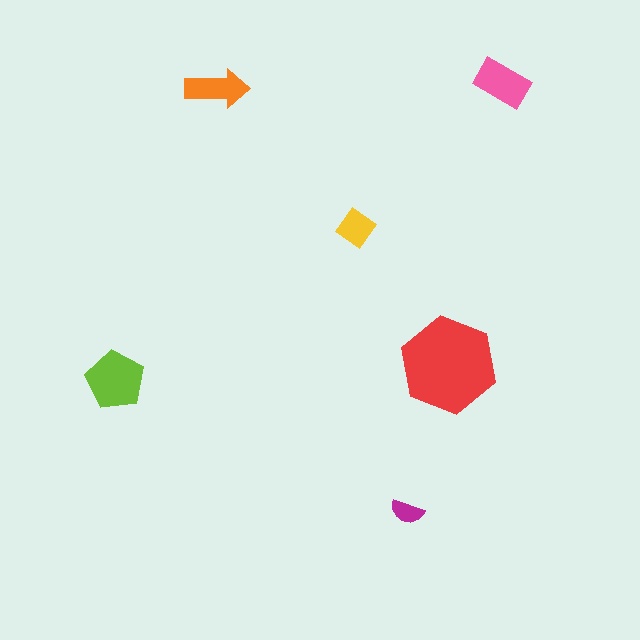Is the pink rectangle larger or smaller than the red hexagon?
Smaller.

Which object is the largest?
The red hexagon.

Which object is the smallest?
The magenta semicircle.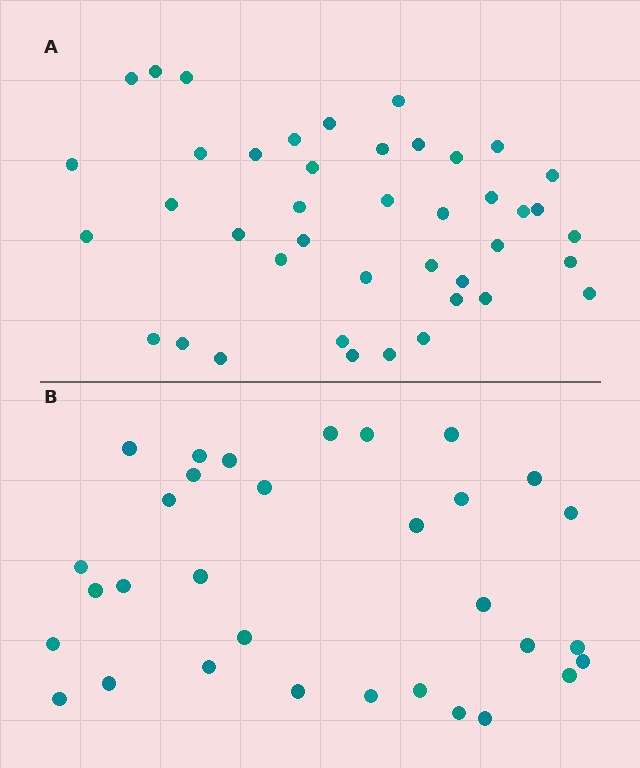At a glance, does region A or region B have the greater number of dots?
Region A (the top region) has more dots.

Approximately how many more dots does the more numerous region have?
Region A has roughly 10 or so more dots than region B.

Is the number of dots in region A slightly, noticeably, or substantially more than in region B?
Region A has noticeably more, but not dramatically so. The ratio is roughly 1.3 to 1.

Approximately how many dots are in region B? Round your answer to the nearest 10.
About 30 dots. (The exact count is 32, which rounds to 30.)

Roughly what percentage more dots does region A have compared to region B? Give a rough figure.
About 30% more.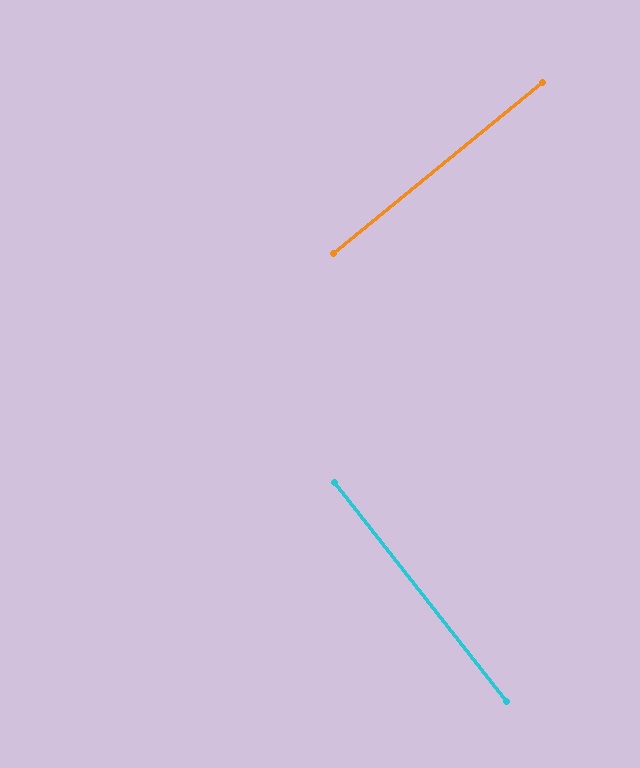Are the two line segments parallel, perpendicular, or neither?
Perpendicular — they meet at approximately 89°.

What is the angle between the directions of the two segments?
Approximately 89 degrees.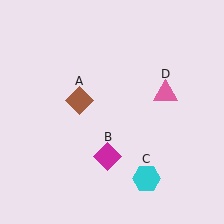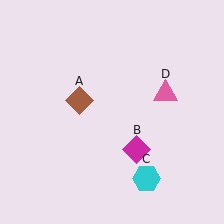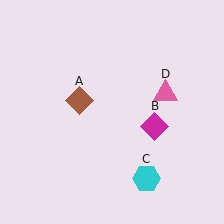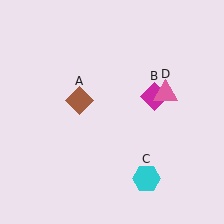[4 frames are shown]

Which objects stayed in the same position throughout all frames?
Brown diamond (object A) and cyan hexagon (object C) and pink triangle (object D) remained stationary.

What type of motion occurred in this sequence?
The magenta diamond (object B) rotated counterclockwise around the center of the scene.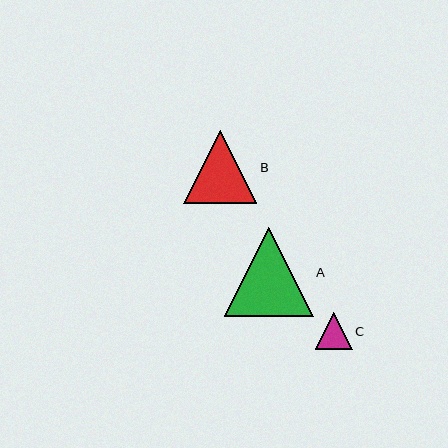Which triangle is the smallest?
Triangle C is the smallest with a size of approximately 36 pixels.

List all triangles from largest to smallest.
From largest to smallest: A, B, C.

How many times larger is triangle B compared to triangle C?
Triangle B is approximately 2.0 times the size of triangle C.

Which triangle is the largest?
Triangle A is the largest with a size of approximately 89 pixels.